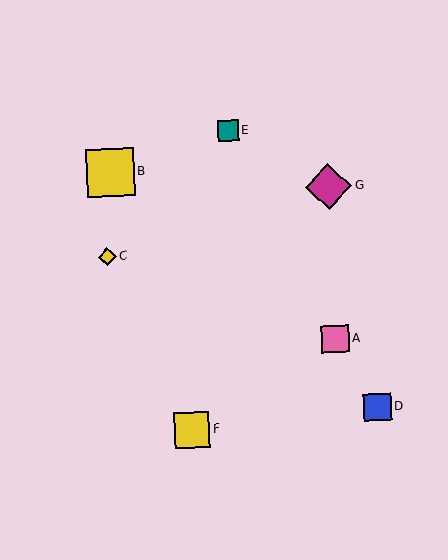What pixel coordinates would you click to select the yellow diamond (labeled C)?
Click at (107, 257) to select the yellow diamond C.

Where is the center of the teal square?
The center of the teal square is at (228, 131).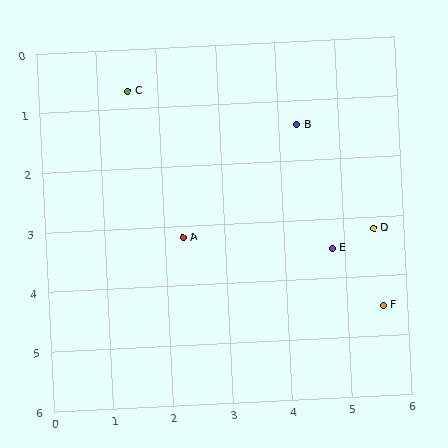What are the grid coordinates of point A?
Point A is at approximately (2.3, 3.2).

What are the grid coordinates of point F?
Point F is at approximately (5.6, 4.5).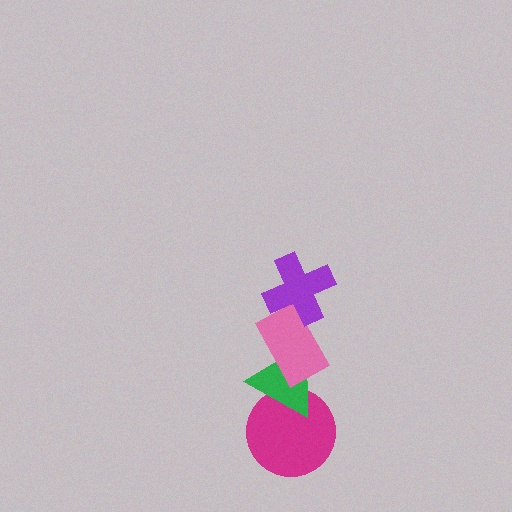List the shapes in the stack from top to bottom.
From top to bottom: the purple cross, the pink rectangle, the green triangle, the magenta circle.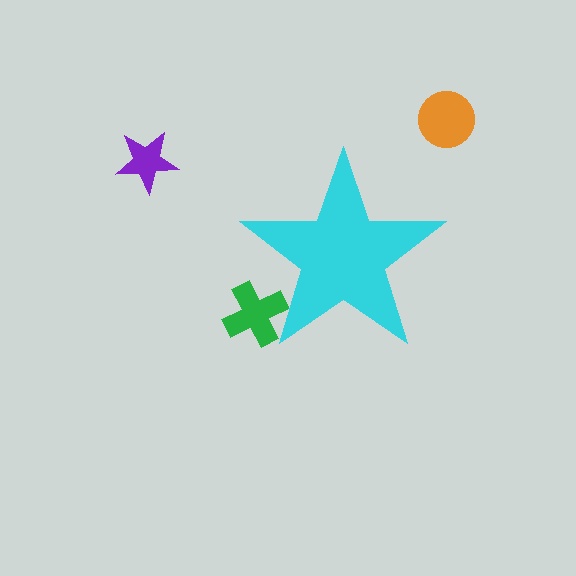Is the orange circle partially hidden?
No, the orange circle is fully visible.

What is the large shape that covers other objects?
A cyan star.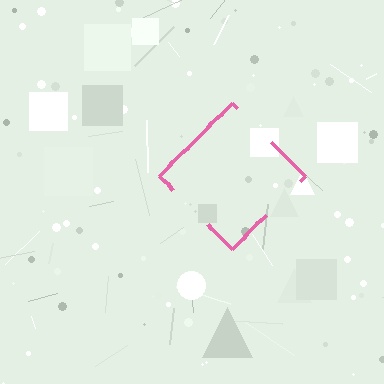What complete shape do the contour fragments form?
The contour fragments form a diamond.